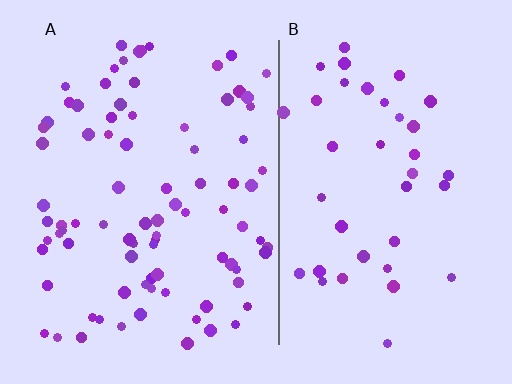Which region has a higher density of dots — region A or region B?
A (the left).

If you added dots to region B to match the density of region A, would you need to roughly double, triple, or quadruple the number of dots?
Approximately double.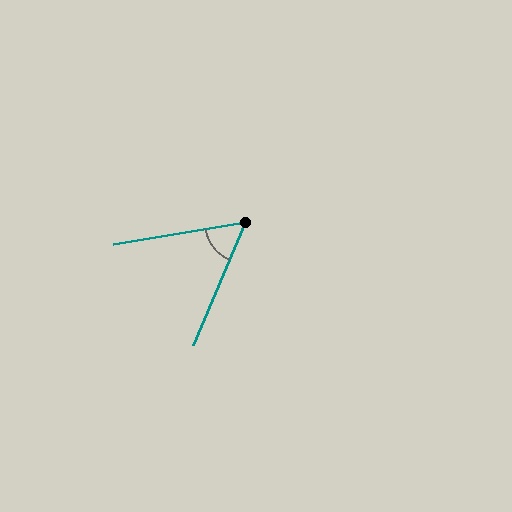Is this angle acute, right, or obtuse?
It is acute.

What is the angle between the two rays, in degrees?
Approximately 58 degrees.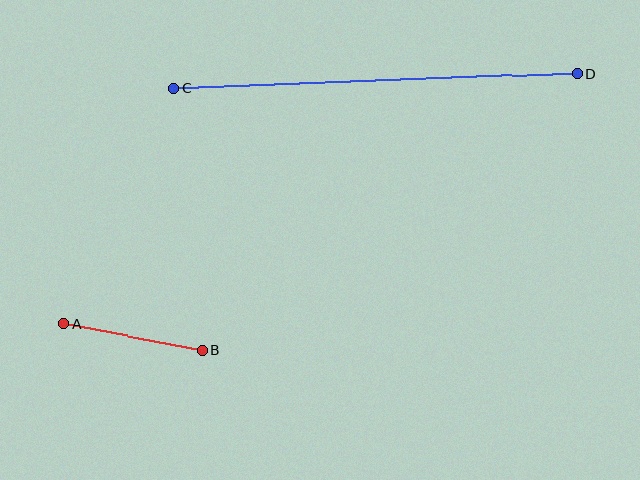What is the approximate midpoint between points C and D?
The midpoint is at approximately (376, 81) pixels.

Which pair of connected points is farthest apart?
Points C and D are farthest apart.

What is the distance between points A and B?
The distance is approximately 141 pixels.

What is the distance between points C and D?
The distance is approximately 404 pixels.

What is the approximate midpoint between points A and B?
The midpoint is at approximately (133, 337) pixels.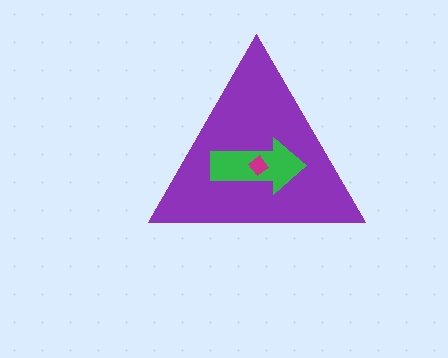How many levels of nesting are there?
3.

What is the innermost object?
The magenta diamond.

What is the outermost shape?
The purple triangle.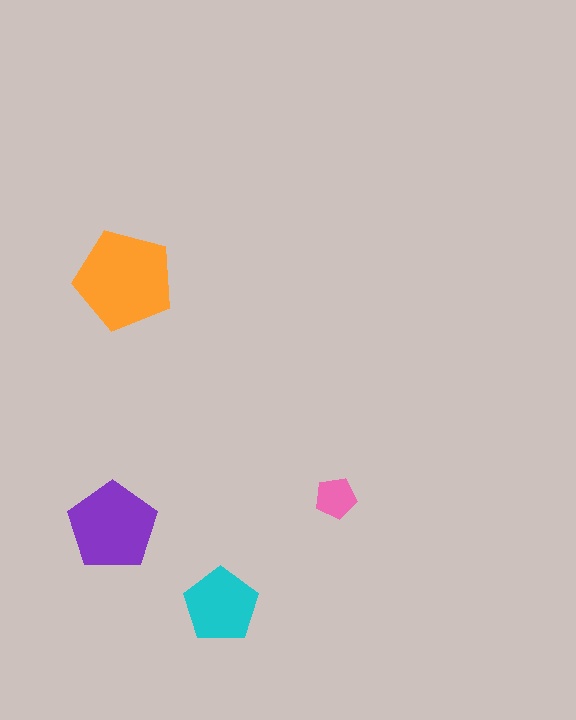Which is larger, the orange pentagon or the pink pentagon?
The orange one.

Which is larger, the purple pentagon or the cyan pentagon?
The purple one.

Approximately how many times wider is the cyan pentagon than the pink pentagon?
About 2 times wider.